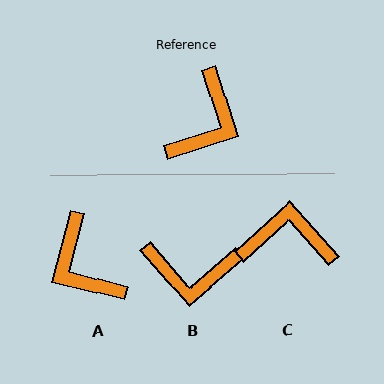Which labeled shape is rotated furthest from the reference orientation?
A, about 122 degrees away.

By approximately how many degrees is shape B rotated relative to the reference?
Approximately 66 degrees clockwise.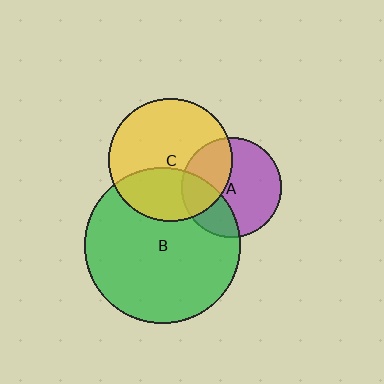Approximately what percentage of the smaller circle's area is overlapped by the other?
Approximately 35%.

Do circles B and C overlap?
Yes.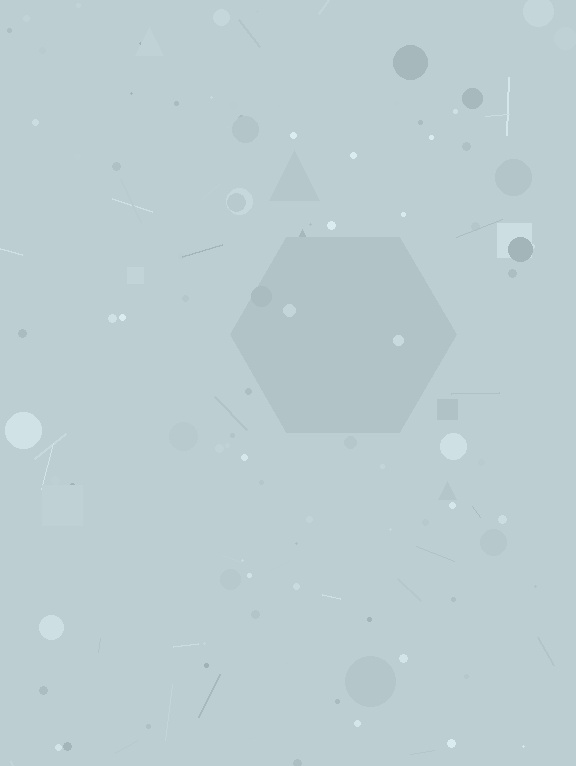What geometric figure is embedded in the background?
A hexagon is embedded in the background.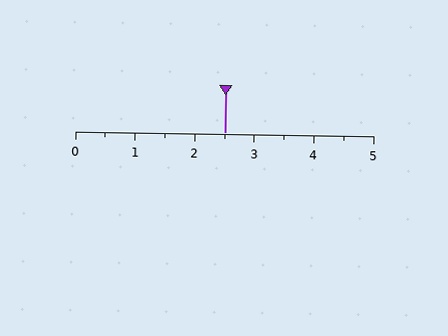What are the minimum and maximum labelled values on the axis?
The axis runs from 0 to 5.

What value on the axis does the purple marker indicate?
The marker indicates approximately 2.5.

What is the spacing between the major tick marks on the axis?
The major ticks are spaced 1 apart.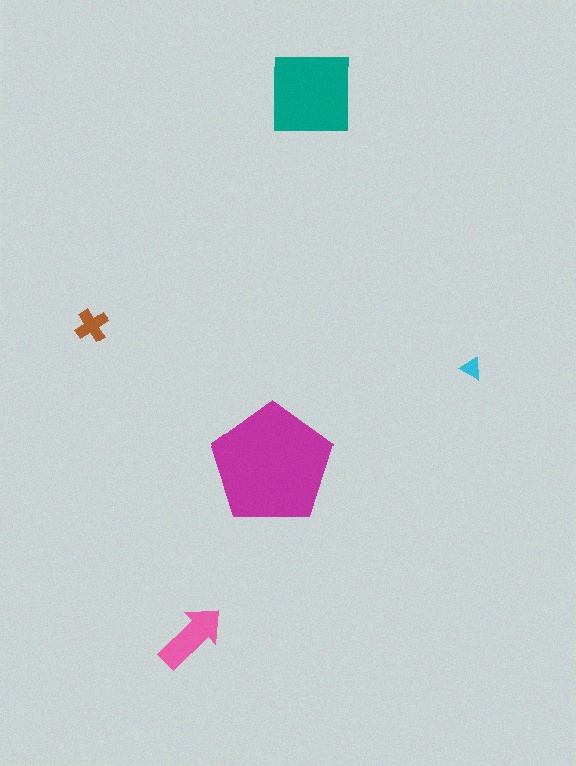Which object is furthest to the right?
The cyan triangle is rightmost.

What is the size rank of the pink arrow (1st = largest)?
3rd.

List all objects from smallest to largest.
The cyan triangle, the brown cross, the pink arrow, the teal square, the magenta pentagon.